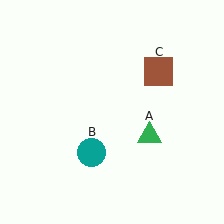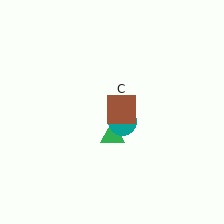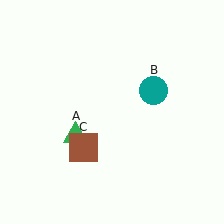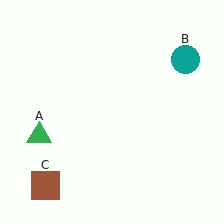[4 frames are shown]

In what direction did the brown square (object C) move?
The brown square (object C) moved down and to the left.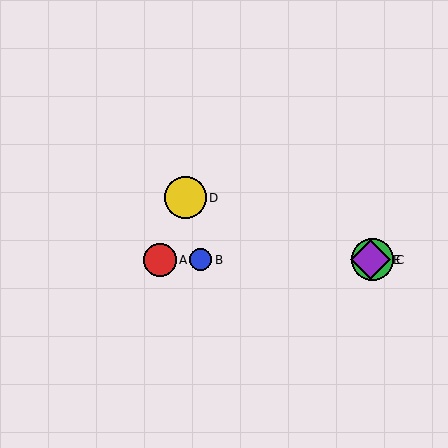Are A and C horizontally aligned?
Yes, both are at y≈260.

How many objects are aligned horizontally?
4 objects (A, B, C, E) are aligned horizontally.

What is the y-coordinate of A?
Object A is at y≈260.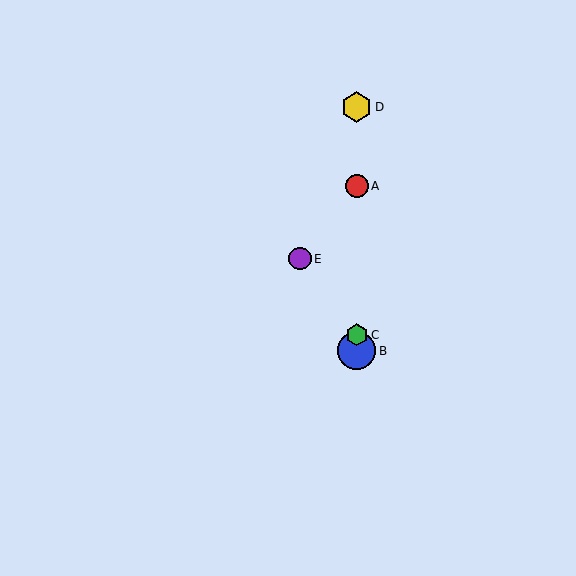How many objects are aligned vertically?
4 objects (A, B, C, D) are aligned vertically.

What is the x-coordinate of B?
Object B is at x≈357.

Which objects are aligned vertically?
Objects A, B, C, D are aligned vertically.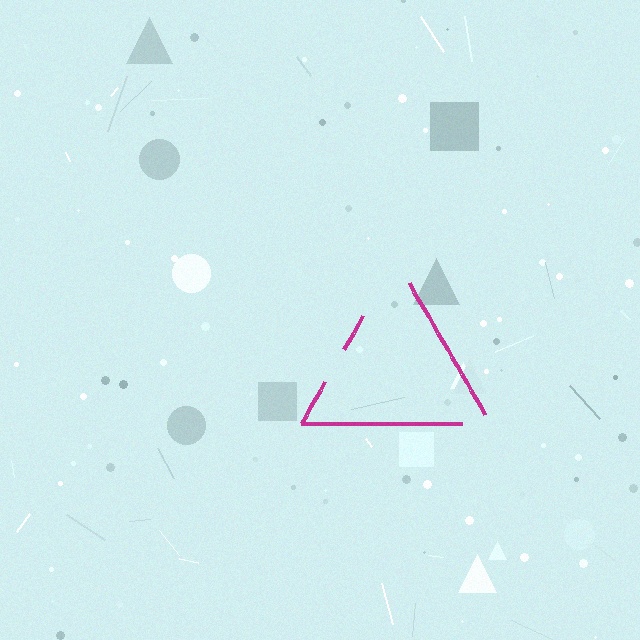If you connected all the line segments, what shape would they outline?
They would outline a triangle.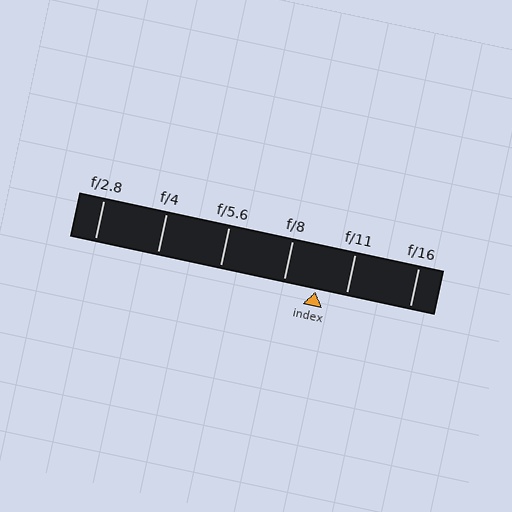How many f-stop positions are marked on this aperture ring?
There are 6 f-stop positions marked.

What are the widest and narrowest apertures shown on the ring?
The widest aperture shown is f/2.8 and the narrowest is f/16.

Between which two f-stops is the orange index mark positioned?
The index mark is between f/8 and f/11.